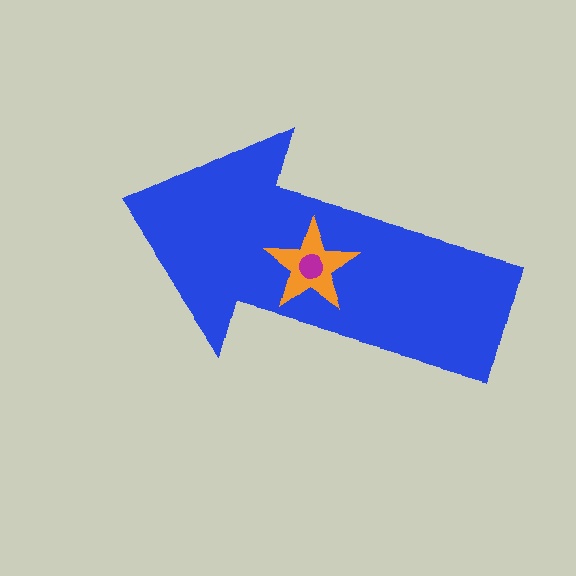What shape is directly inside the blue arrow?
The orange star.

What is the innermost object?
The magenta circle.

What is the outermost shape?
The blue arrow.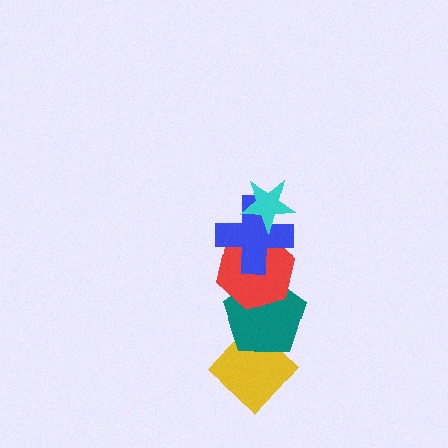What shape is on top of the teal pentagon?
The red hexagon is on top of the teal pentagon.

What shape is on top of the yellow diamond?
The teal pentagon is on top of the yellow diamond.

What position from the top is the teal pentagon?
The teal pentagon is 4th from the top.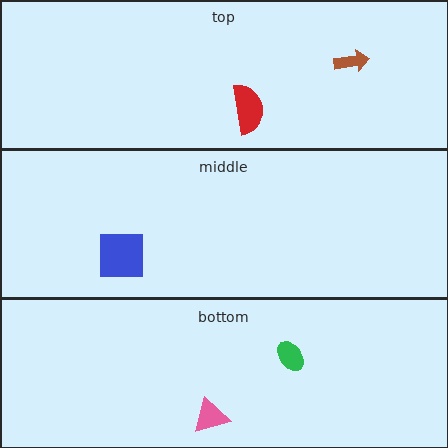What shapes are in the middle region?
The blue square.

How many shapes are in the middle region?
1.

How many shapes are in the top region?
2.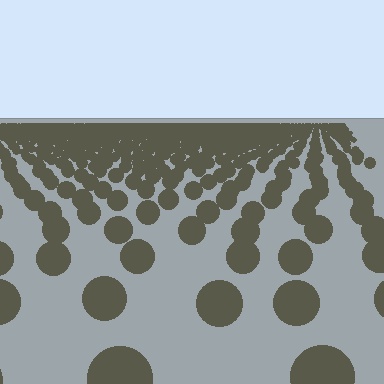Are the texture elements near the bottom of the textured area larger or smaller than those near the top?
Larger. Near the bottom, elements are closer to the viewer and appear at a bigger on-screen size.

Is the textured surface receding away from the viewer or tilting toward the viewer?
The surface is receding away from the viewer. Texture elements get smaller and denser toward the top.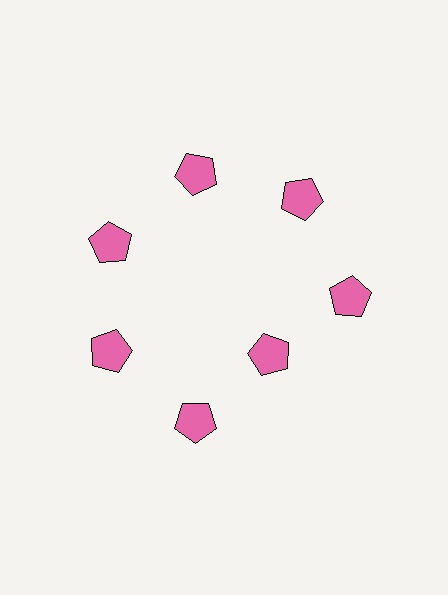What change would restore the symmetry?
The symmetry would be restored by moving it outward, back onto the ring so that all 7 pentagons sit at equal angles and equal distance from the center.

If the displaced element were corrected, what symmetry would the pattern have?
It would have 7-fold rotational symmetry — the pattern would map onto itself every 51 degrees.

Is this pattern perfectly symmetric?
No. The 7 pink pentagons are arranged in a ring, but one element near the 5 o'clock position is pulled inward toward the center, breaking the 7-fold rotational symmetry.